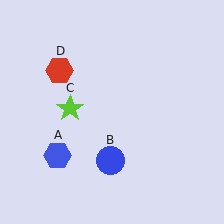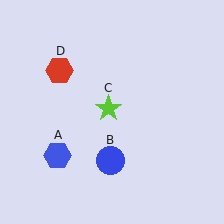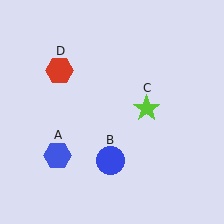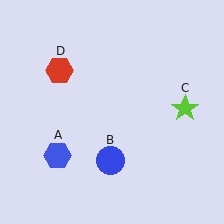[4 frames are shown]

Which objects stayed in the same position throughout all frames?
Blue hexagon (object A) and blue circle (object B) and red hexagon (object D) remained stationary.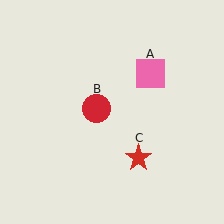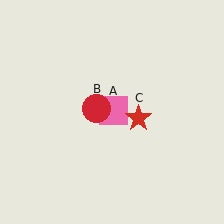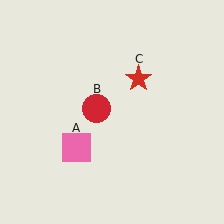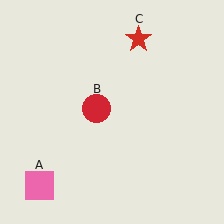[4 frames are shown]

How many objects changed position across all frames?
2 objects changed position: pink square (object A), red star (object C).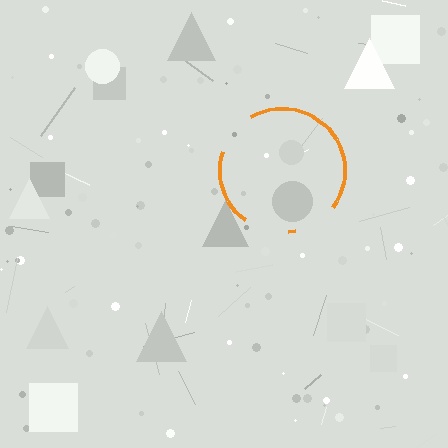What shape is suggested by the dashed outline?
The dashed outline suggests a circle.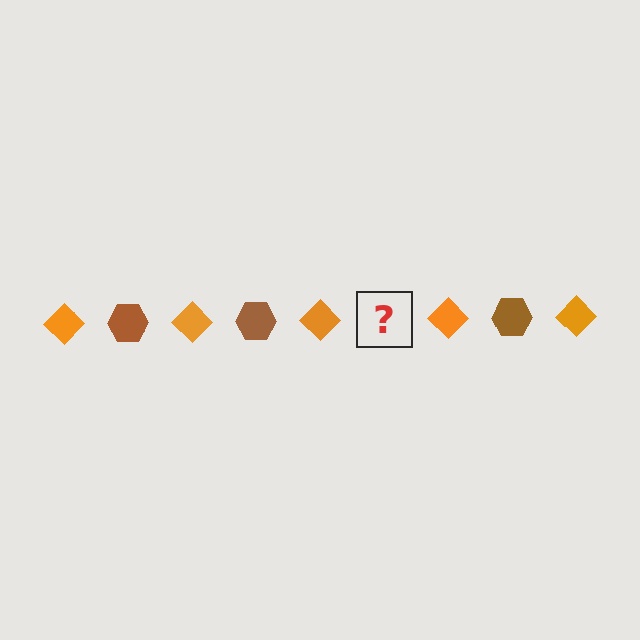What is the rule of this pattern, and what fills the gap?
The rule is that the pattern alternates between orange diamond and brown hexagon. The gap should be filled with a brown hexagon.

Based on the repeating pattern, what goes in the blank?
The blank should be a brown hexagon.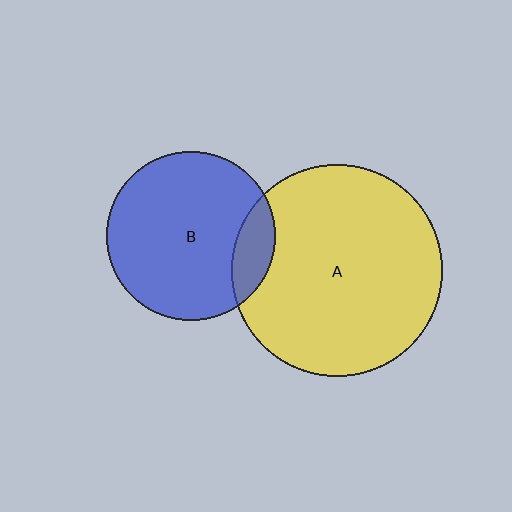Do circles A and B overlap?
Yes.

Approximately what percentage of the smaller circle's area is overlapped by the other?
Approximately 15%.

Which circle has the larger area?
Circle A (yellow).